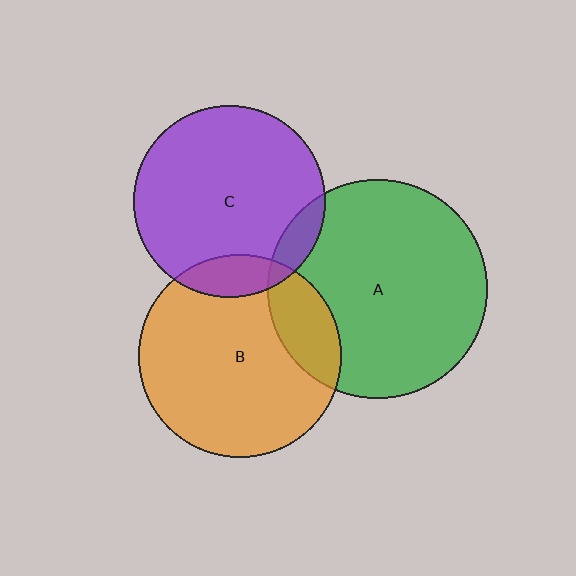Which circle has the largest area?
Circle A (green).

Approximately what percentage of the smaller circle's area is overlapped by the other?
Approximately 10%.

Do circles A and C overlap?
Yes.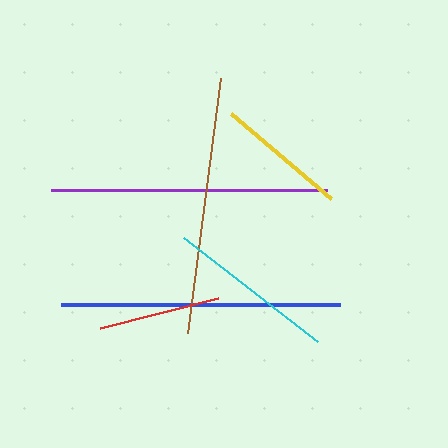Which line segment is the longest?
The blue line is the longest at approximately 279 pixels.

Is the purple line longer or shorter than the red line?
The purple line is longer than the red line.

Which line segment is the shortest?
The red line is the shortest at approximately 123 pixels.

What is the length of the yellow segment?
The yellow segment is approximately 132 pixels long.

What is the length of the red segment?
The red segment is approximately 123 pixels long.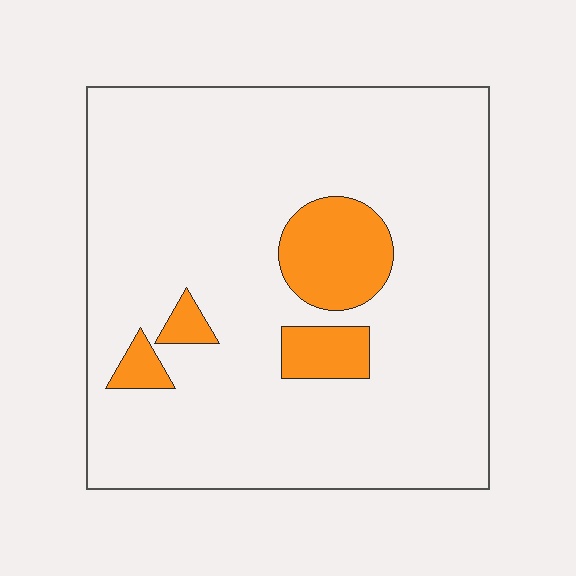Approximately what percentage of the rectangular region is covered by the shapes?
Approximately 10%.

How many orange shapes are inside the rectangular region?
4.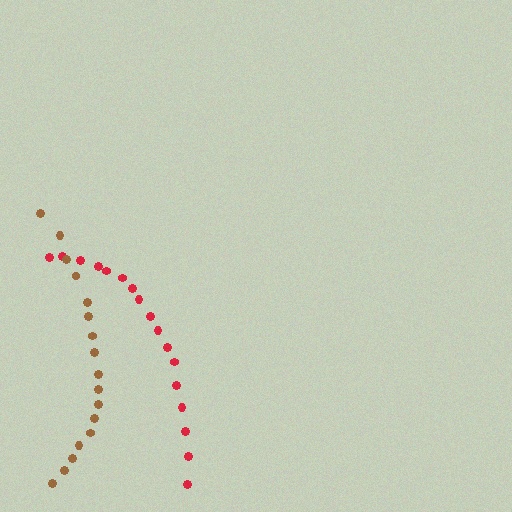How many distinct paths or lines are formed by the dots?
There are 2 distinct paths.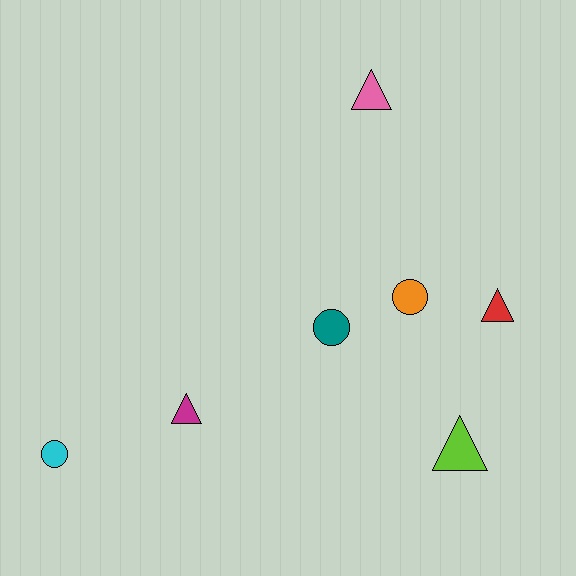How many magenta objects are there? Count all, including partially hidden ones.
There is 1 magenta object.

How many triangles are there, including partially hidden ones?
There are 4 triangles.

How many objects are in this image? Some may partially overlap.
There are 7 objects.